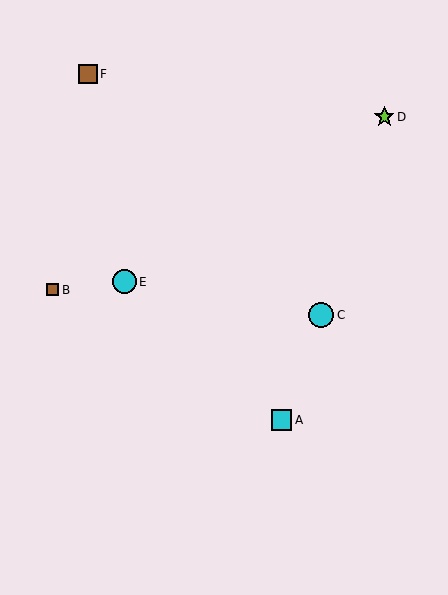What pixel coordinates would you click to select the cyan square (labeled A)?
Click at (282, 420) to select the cyan square A.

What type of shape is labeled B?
Shape B is a brown square.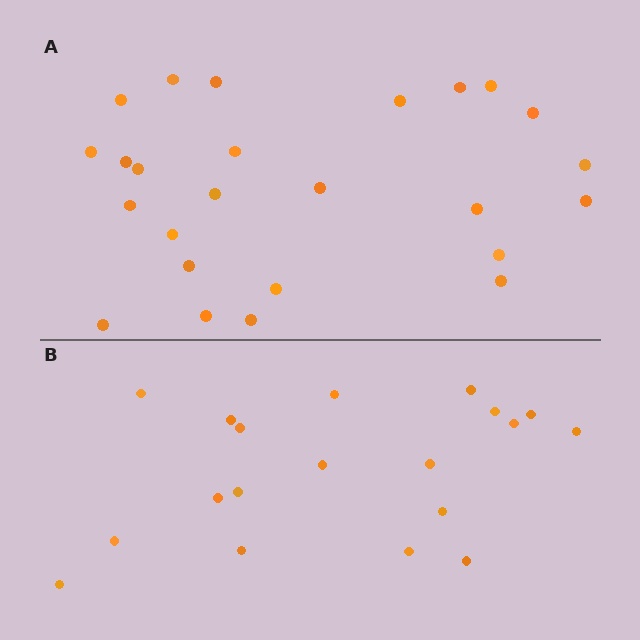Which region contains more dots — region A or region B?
Region A (the top region) has more dots.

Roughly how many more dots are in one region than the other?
Region A has about 6 more dots than region B.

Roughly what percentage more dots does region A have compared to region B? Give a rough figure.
About 30% more.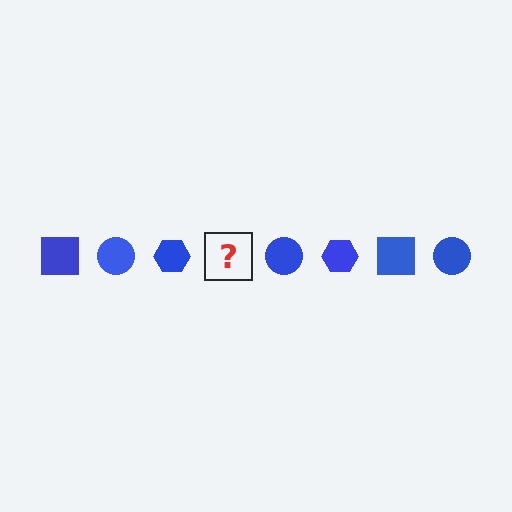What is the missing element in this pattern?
The missing element is a blue square.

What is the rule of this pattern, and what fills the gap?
The rule is that the pattern cycles through square, circle, hexagon shapes in blue. The gap should be filled with a blue square.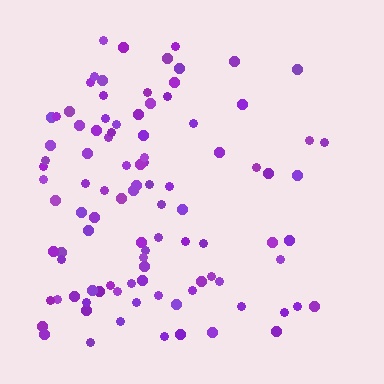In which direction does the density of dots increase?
From right to left, with the left side densest.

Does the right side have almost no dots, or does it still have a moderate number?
Still a moderate number, just noticeably fewer than the left.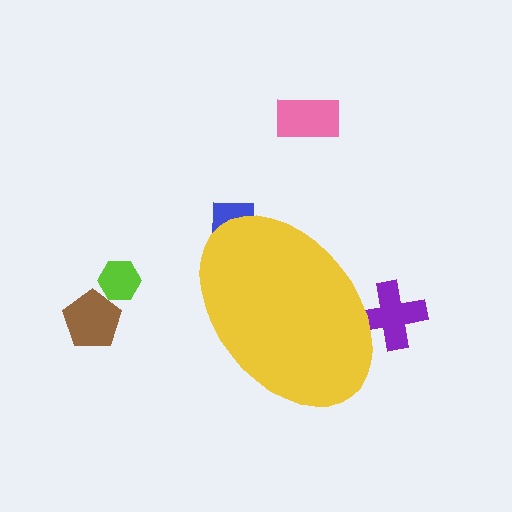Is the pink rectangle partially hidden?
No, the pink rectangle is fully visible.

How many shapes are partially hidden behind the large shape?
2 shapes are partially hidden.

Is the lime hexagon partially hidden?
No, the lime hexagon is fully visible.